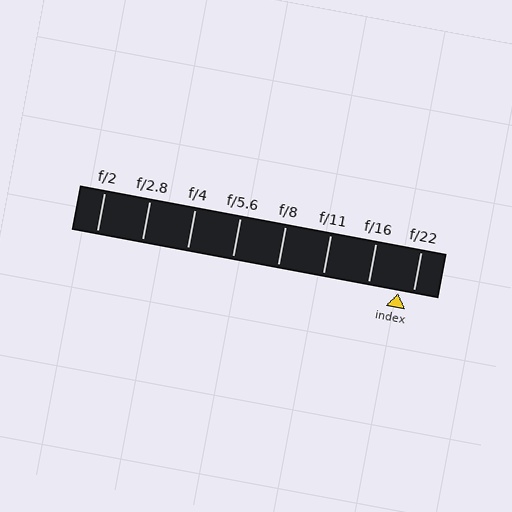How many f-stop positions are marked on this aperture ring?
There are 8 f-stop positions marked.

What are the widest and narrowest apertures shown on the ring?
The widest aperture shown is f/2 and the narrowest is f/22.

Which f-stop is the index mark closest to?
The index mark is closest to f/22.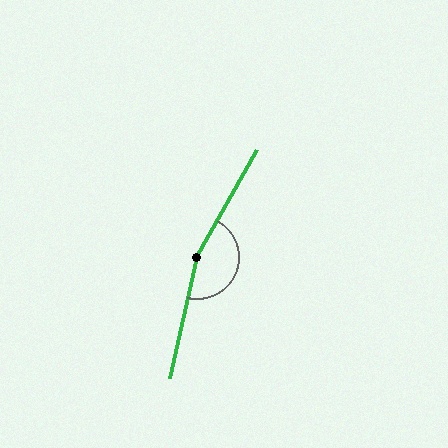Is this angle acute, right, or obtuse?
It is obtuse.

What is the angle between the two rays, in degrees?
Approximately 164 degrees.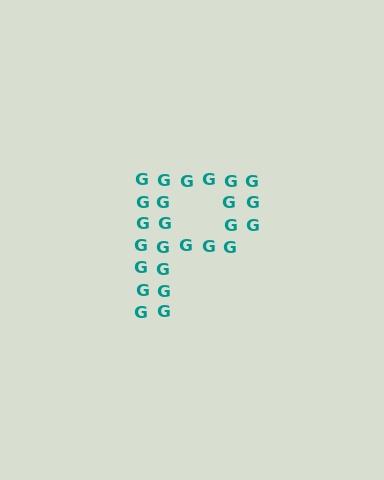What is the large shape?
The large shape is the letter P.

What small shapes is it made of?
It is made of small letter G's.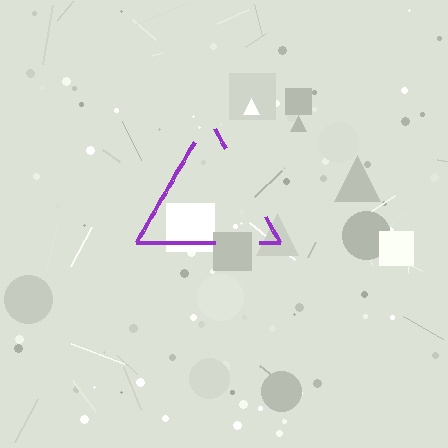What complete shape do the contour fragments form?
The contour fragments form a triangle.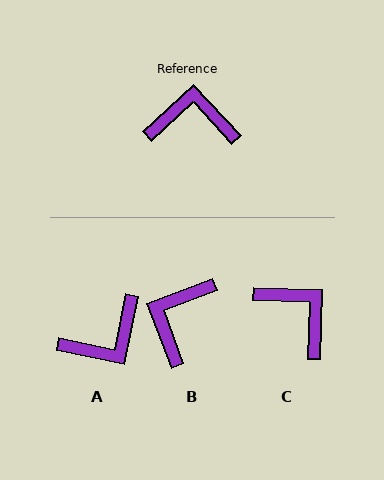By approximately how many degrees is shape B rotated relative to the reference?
Approximately 68 degrees counter-clockwise.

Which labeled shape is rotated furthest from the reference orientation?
A, about 145 degrees away.